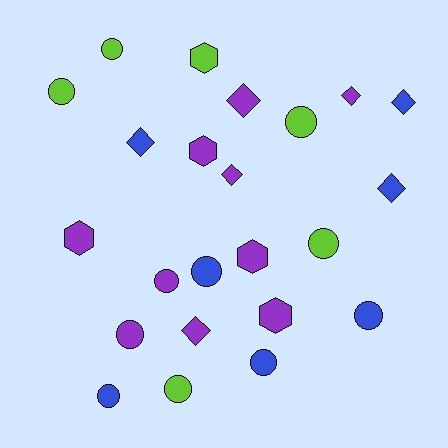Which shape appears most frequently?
Circle, with 11 objects.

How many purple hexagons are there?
There are 4 purple hexagons.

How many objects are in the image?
There are 23 objects.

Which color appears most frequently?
Purple, with 10 objects.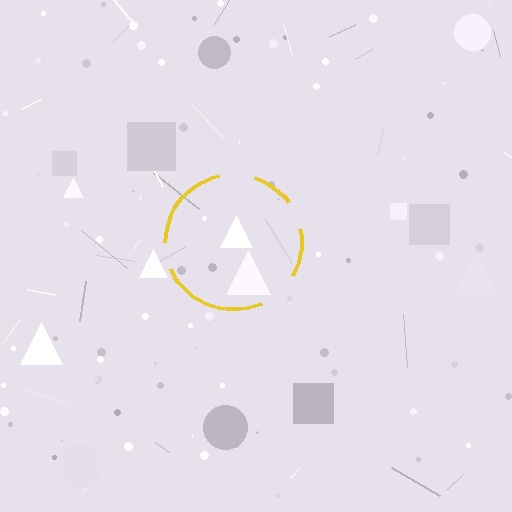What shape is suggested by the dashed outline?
The dashed outline suggests a circle.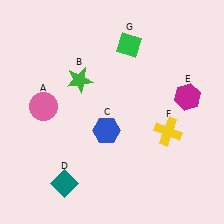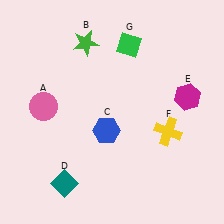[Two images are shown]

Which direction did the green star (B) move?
The green star (B) moved up.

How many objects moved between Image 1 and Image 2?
1 object moved between the two images.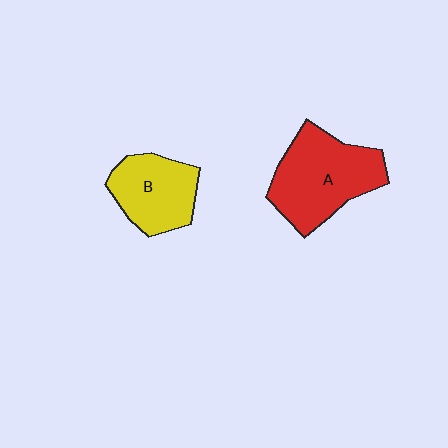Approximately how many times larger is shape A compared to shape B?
Approximately 1.4 times.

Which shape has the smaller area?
Shape B (yellow).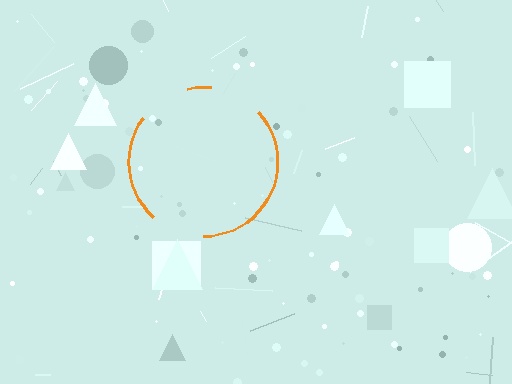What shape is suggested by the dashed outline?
The dashed outline suggests a circle.